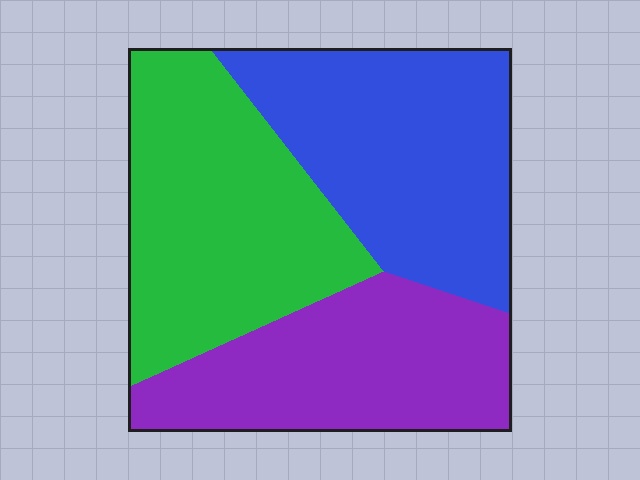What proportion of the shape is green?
Green covers roughly 35% of the shape.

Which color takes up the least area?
Purple, at roughly 30%.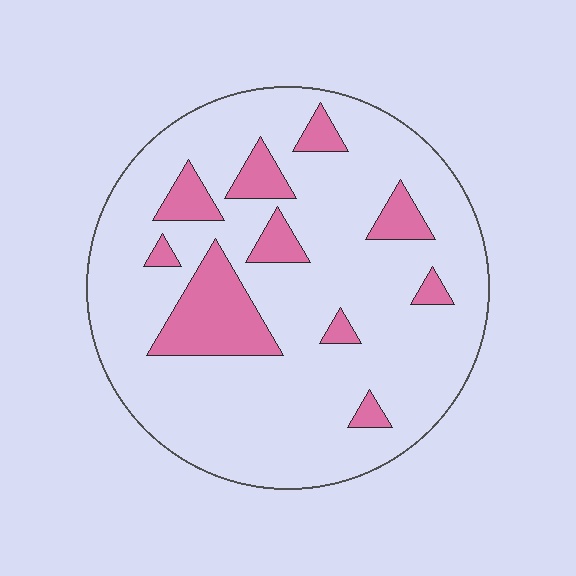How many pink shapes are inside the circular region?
10.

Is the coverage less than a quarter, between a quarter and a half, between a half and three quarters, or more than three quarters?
Less than a quarter.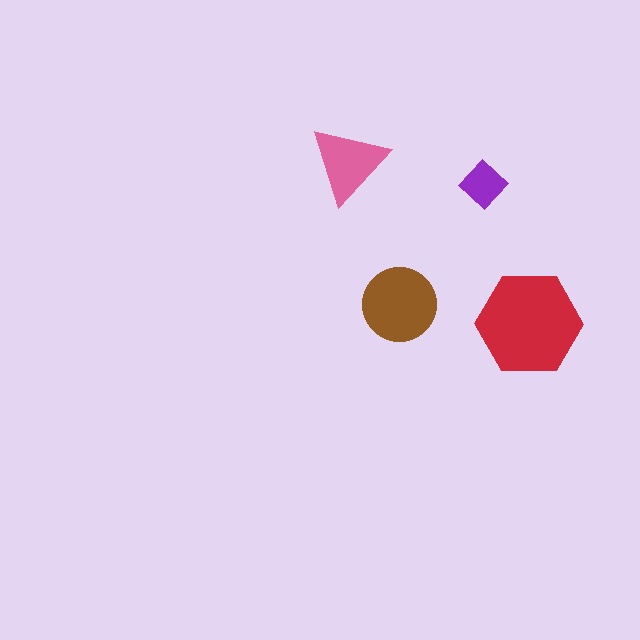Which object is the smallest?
The purple diamond.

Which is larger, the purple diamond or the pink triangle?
The pink triangle.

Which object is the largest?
The red hexagon.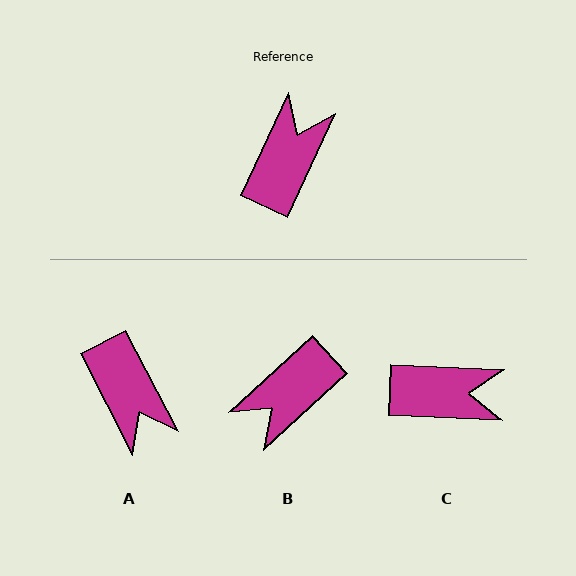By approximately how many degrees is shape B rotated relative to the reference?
Approximately 157 degrees counter-clockwise.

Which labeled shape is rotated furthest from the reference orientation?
B, about 157 degrees away.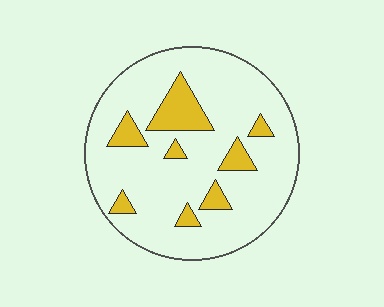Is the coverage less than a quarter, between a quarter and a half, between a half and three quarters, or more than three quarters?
Less than a quarter.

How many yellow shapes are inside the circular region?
8.